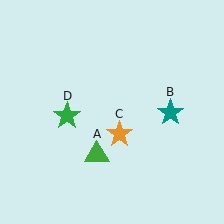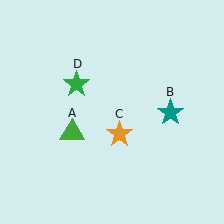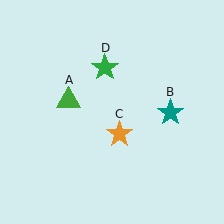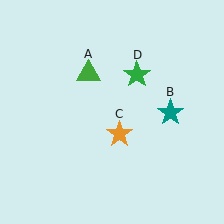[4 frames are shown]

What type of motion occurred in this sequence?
The green triangle (object A), green star (object D) rotated clockwise around the center of the scene.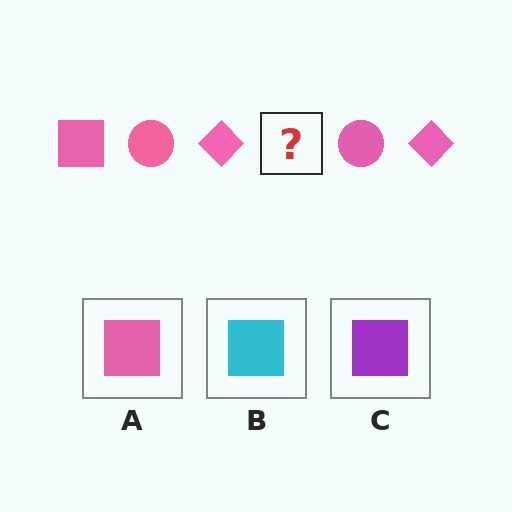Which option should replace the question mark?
Option A.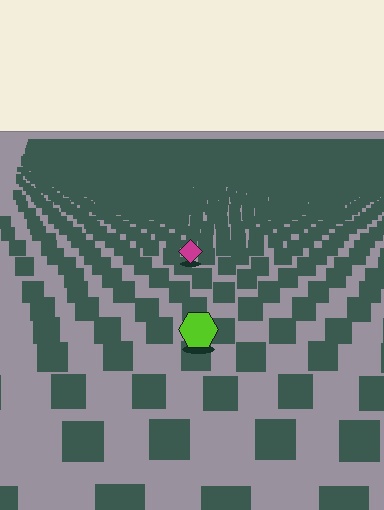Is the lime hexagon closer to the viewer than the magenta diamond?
Yes. The lime hexagon is closer — you can tell from the texture gradient: the ground texture is coarser near it.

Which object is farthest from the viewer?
The magenta diamond is farthest from the viewer. It appears smaller and the ground texture around it is denser.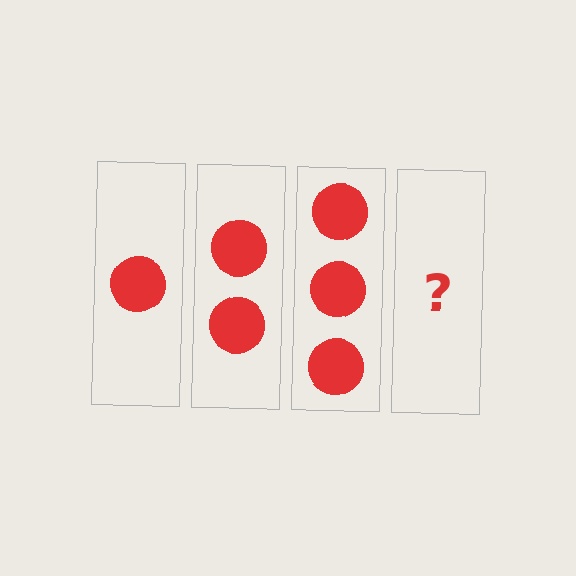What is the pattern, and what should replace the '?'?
The pattern is that each step adds one more circle. The '?' should be 4 circles.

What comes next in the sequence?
The next element should be 4 circles.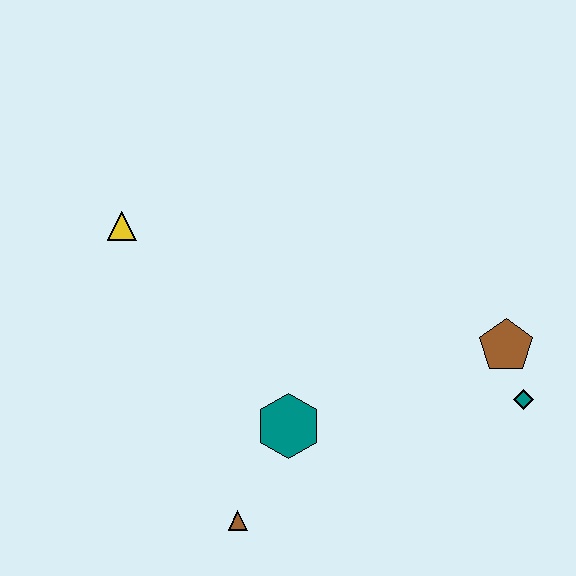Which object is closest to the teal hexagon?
The brown triangle is closest to the teal hexagon.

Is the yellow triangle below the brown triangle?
No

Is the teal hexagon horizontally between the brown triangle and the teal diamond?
Yes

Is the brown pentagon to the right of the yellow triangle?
Yes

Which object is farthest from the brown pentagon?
The yellow triangle is farthest from the brown pentagon.